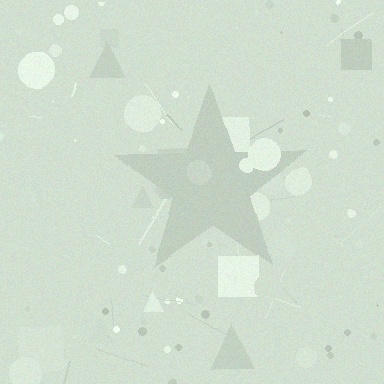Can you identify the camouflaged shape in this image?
The camouflaged shape is a star.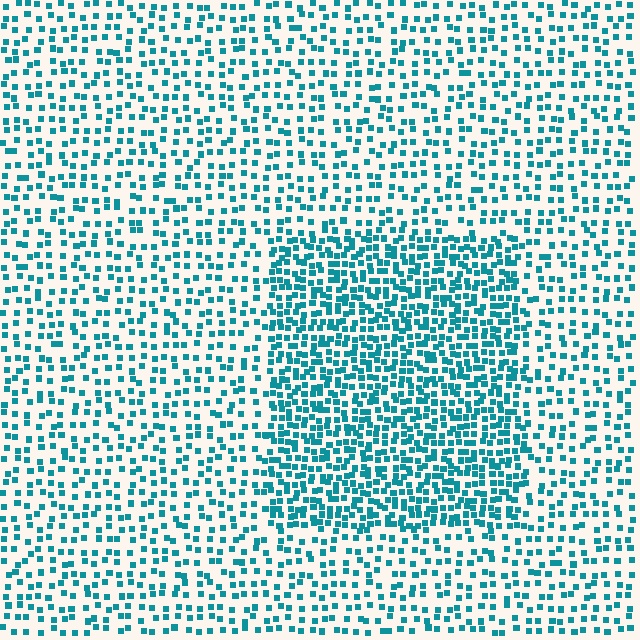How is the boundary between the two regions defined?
The boundary is defined by a change in element density (approximately 2.0x ratio). All elements are the same color, size, and shape.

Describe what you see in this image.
The image contains small teal elements arranged at two different densities. A rectangle-shaped region is visible where the elements are more densely packed than the surrounding area.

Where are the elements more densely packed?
The elements are more densely packed inside the rectangle boundary.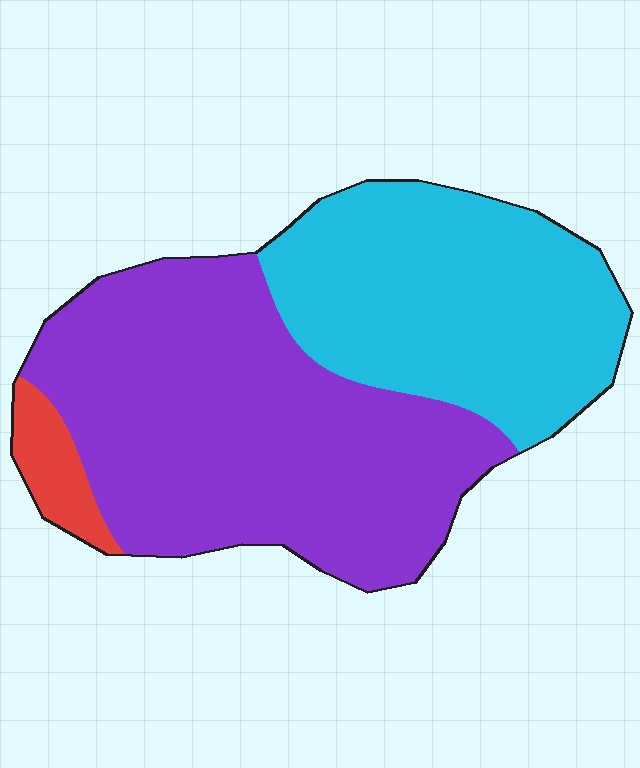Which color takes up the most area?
Purple, at roughly 55%.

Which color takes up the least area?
Red, at roughly 5%.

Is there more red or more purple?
Purple.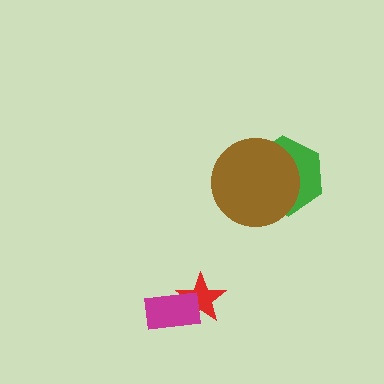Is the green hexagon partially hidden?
Yes, it is partially covered by another shape.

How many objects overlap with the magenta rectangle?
1 object overlaps with the magenta rectangle.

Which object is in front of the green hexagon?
The brown circle is in front of the green hexagon.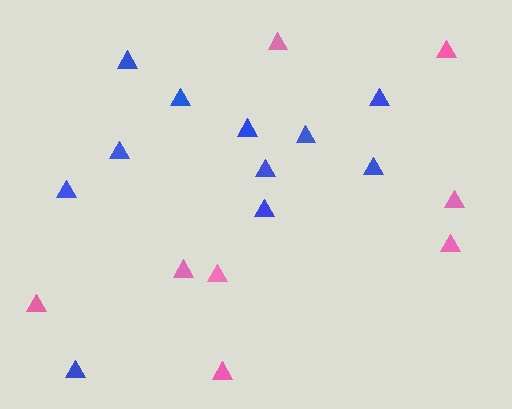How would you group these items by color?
There are 2 groups: one group of blue triangles (11) and one group of pink triangles (8).